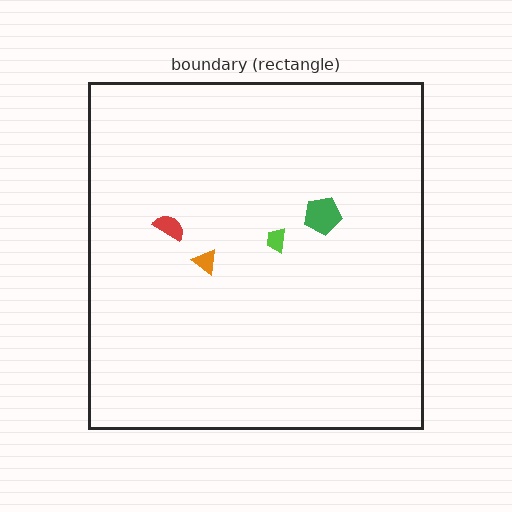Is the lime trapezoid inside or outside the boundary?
Inside.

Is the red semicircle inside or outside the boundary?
Inside.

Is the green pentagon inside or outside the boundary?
Inside.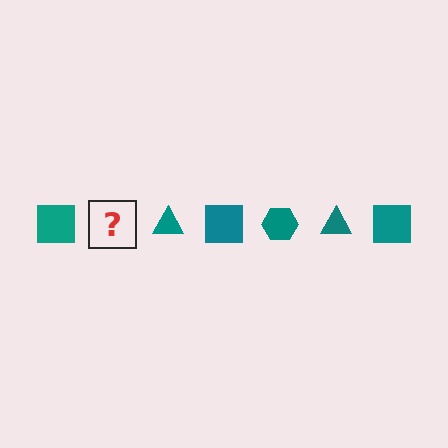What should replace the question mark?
The question mark should be replaced with a teal hexagon.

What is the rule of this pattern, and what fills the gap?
The rule is that the pattern cycles through square, hexagon, triangle shapes in teal. The gap should be filled with a teal hexagon.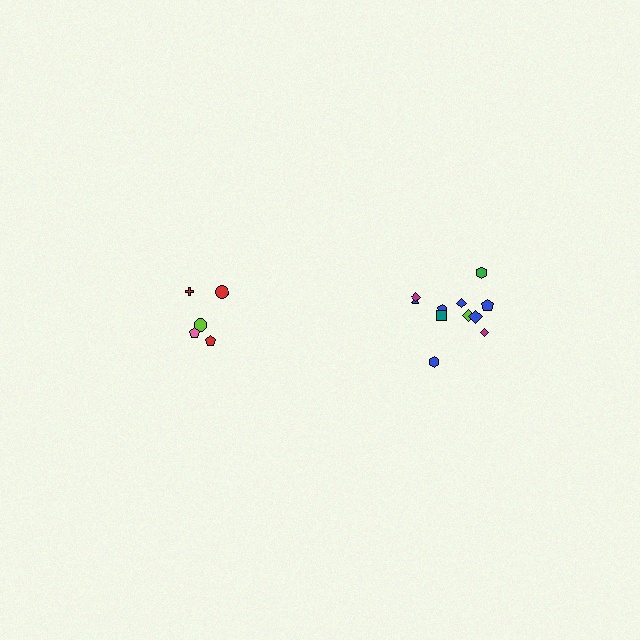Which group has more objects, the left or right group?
The right group.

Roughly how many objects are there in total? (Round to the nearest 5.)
Roughly 15 objects in total.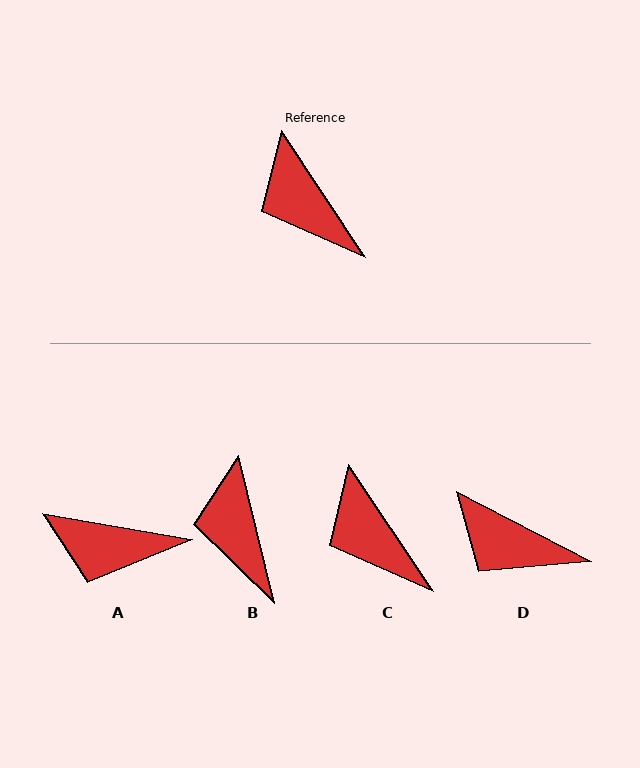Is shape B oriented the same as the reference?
No, it is off by about 20 degrees.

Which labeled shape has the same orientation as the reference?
C.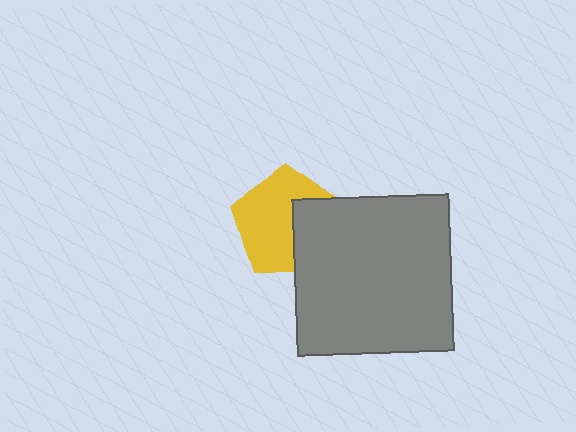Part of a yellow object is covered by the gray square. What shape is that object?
It is a pentagon.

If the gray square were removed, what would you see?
You would see the complete yellow pentagon.